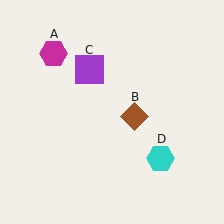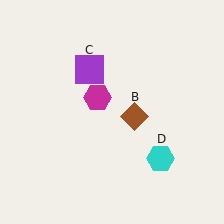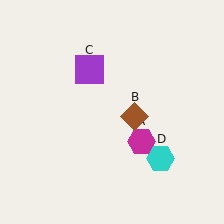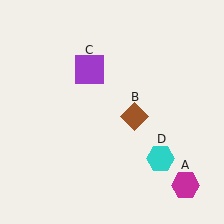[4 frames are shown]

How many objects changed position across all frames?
1 object changed position: magenta hexagon (object A).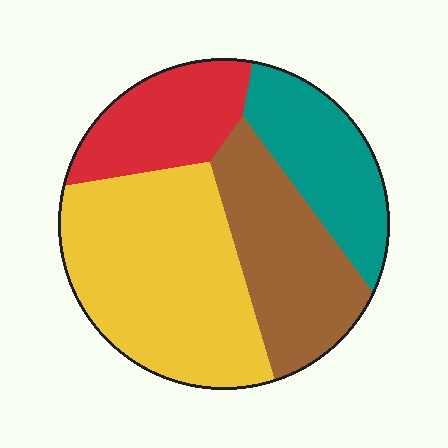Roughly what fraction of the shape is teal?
Teal covers 19% of the shape.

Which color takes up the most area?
Yellow, at roughly 40%.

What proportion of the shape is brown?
Brown covers roughly 25% of the shape.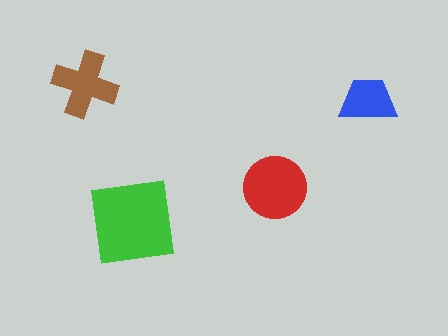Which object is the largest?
The green square.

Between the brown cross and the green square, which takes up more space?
The green square.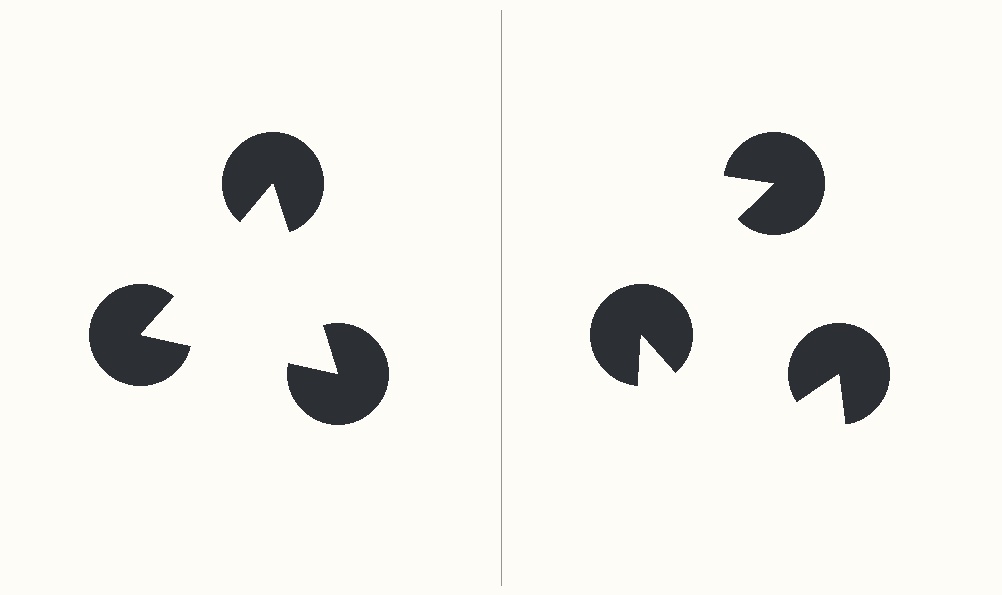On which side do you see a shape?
An illusory triangle appears on the left side. On the right side the wedge cuts are rotated, so no coherent shape forms.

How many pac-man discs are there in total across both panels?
6 — 3 on each side.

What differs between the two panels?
The pac-man discs are positioned identically on both sides; only the wedge orientations differ. On the left they align to a triangle; on the right they are misaligned.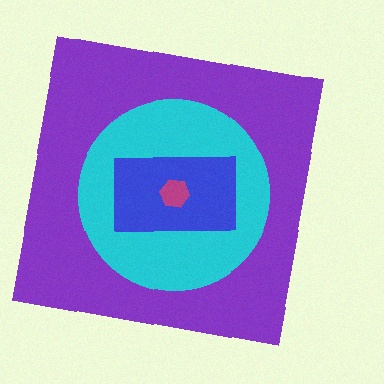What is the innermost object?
The magenta hexagon.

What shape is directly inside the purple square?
The cyan circle.